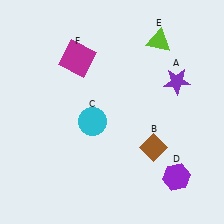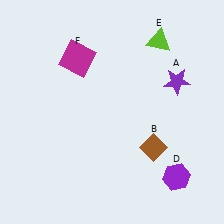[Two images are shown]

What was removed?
The cyan circle (C) was removed in Image 2.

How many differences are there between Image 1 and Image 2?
There is 1 difference between the two images.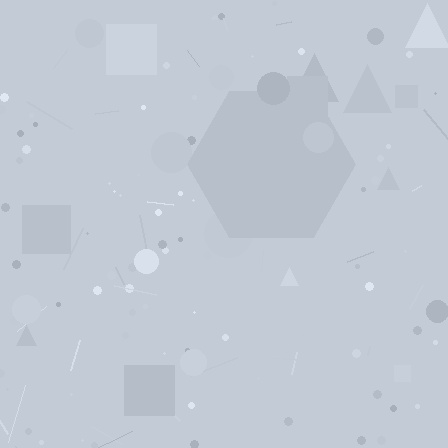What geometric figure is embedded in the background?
A hexagon is embedded in the background.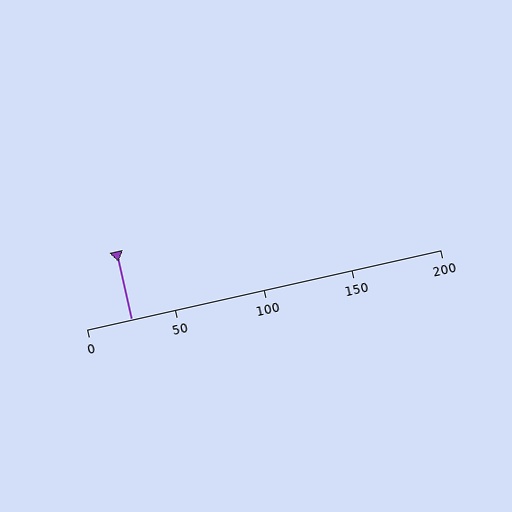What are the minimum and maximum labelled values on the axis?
The axis runs from 0 to 200.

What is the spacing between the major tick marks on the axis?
The major ticks are spaced 50 apart.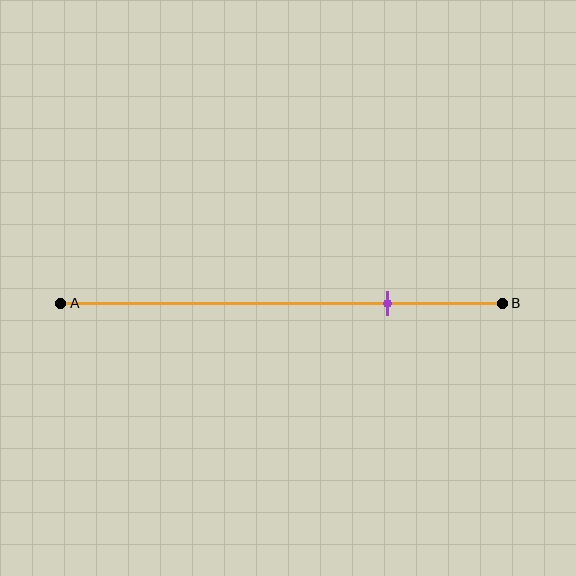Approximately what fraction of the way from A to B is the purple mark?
The purple mark is approximately 75% of the way from A to B.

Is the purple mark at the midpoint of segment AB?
No, the mark is at about 75% from A, not at the 50% midpoint.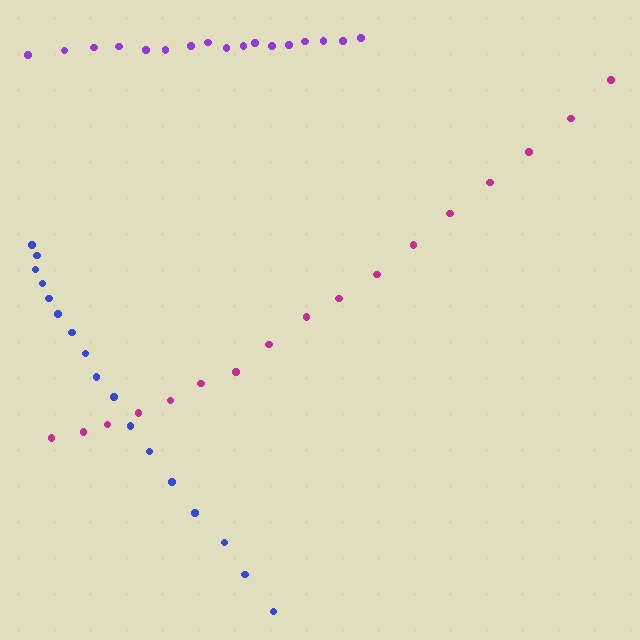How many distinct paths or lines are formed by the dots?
There are 3 distinct paths.